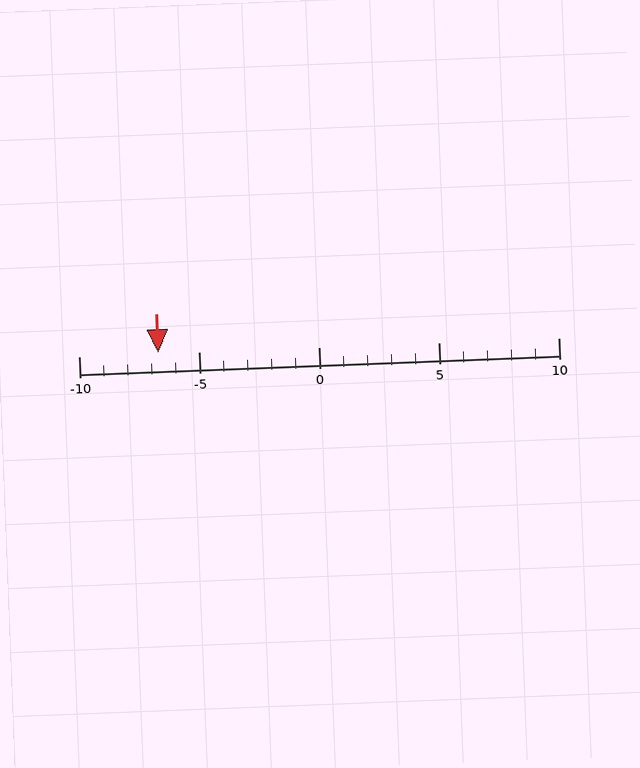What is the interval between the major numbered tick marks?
The major tick marks are spaced 5 units apart.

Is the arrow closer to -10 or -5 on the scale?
The arrow is closer to -5.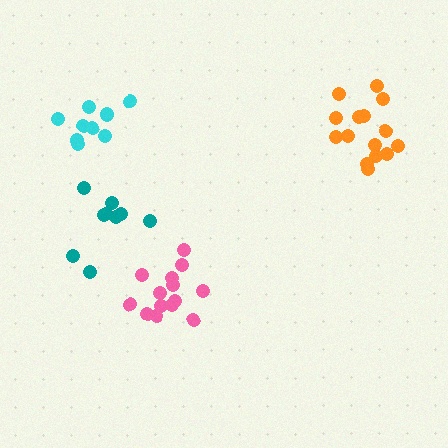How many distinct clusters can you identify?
There are 4 distinct clusters.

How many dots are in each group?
Group 1: 15 dots, Group 2: 9 dots, Group 3: 14 dots, Group 4: 9 dots (47 total).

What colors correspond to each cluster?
The clusters are colored: orange, teal, pink, cyan.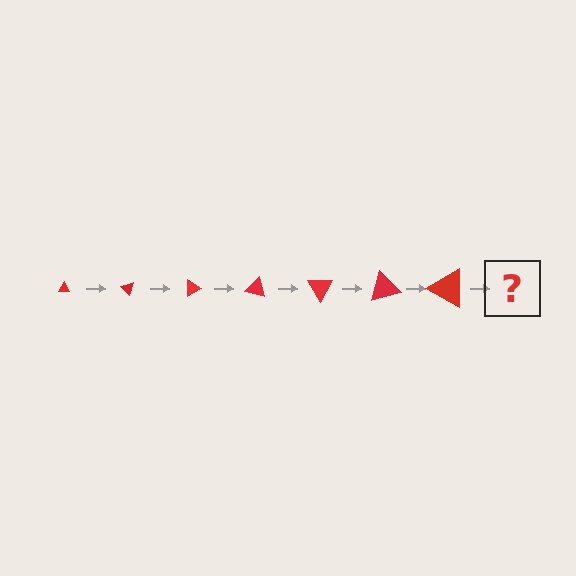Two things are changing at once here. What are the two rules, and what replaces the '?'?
The two rules are that the triangle grows larger each step and it rotates 45 degrees each step. The '?' should be a triangle, larger than the previous one and rotated 315 degrees from the start.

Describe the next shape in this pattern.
It should be a triangle, larger than the previous one and rotated 315 degrees from the start.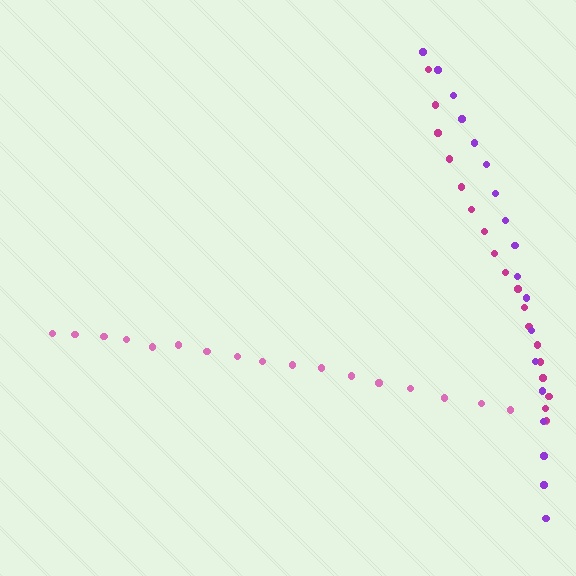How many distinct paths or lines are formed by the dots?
There are 3 distinct paths.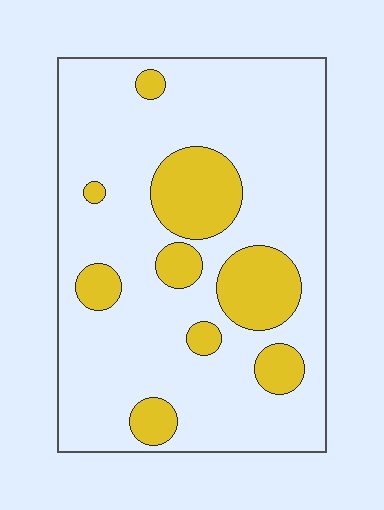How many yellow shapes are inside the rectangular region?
9.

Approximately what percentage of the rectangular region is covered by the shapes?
Approximately 20%.